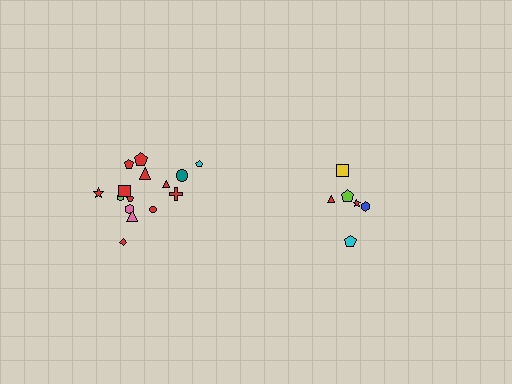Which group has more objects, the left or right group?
The left group.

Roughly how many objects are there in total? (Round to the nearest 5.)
Roughly 20 objects in total.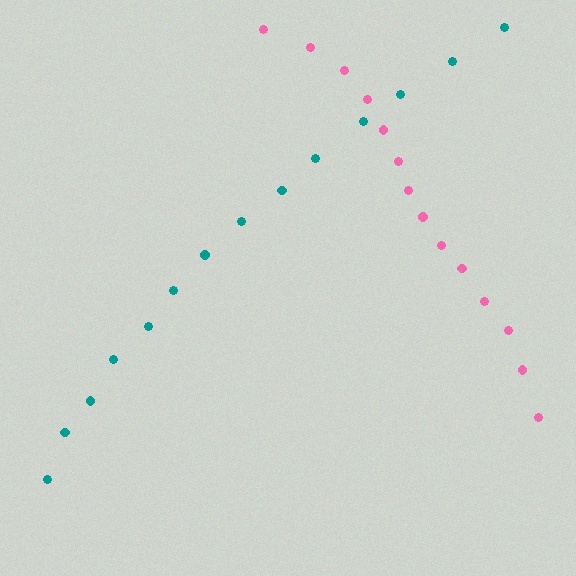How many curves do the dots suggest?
There are 2 distinct paths.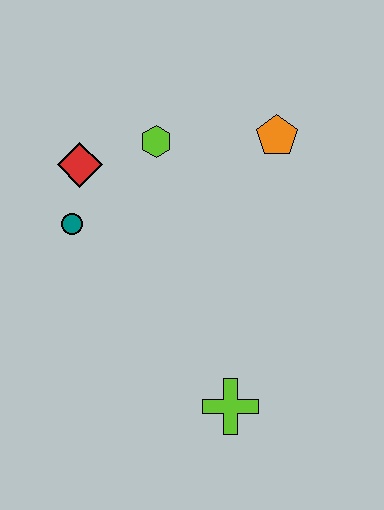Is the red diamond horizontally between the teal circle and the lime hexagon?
Yes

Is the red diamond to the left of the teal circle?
No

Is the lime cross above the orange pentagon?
No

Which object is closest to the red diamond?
The teal circle is closest to the red diamond.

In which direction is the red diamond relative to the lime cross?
The red diamond is above the lime cross.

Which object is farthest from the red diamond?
The lime cross is farthest from the red diamond.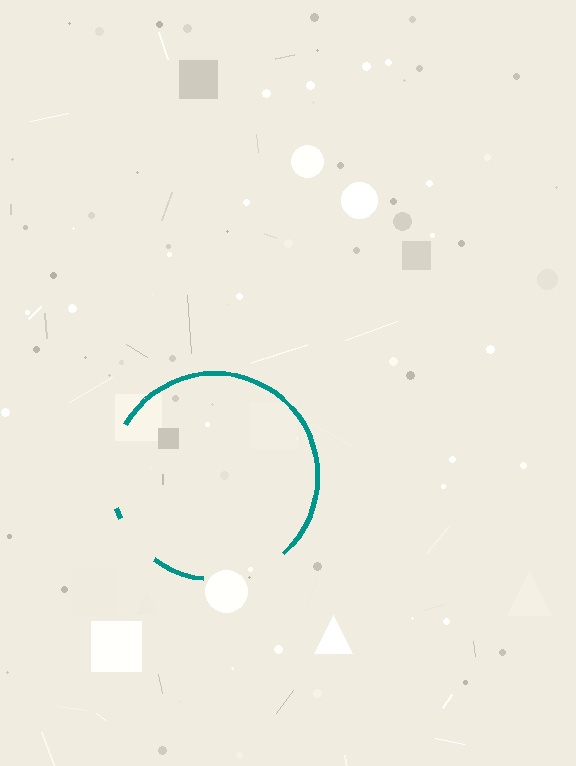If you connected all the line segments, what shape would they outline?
They would outline a circle.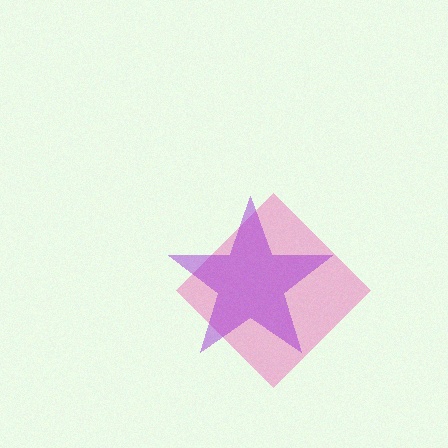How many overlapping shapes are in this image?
There are 2 overlapping shapes in the image.